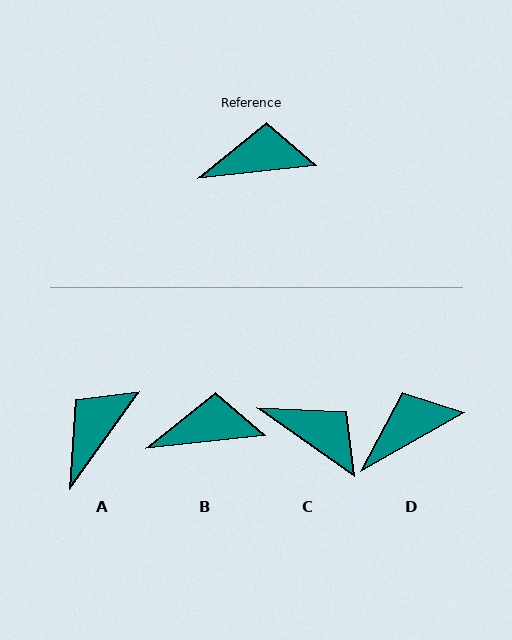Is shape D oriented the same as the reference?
No, it is off by about 23 degrees.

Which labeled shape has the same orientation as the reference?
B.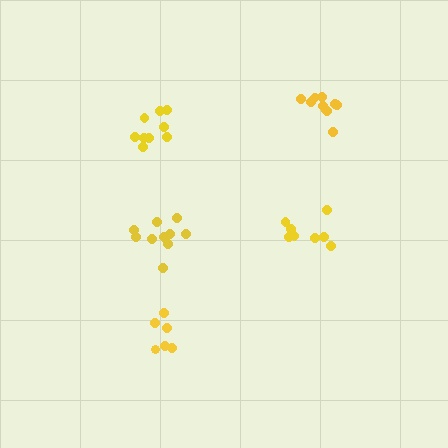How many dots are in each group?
Group 1: 8 dots, Group 2: 6 dots, Group 3: 10 dots, Group 4: 9 dots, Group 5: 10 dots (43 total).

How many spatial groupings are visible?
There are 5 spatial groupings.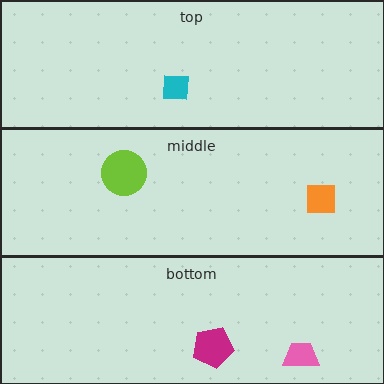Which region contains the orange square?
The middle region.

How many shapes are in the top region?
1.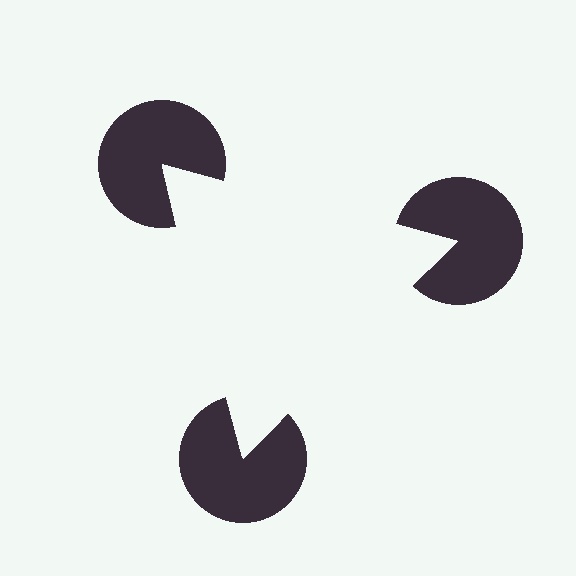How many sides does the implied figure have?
3 sides.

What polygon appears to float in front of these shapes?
An illusory triangle — its edges are inferred from the aligned wedge cuts in the pac-man discs, not physically drawn.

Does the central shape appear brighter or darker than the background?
It typically appears slightly brighter than the background, even though no actual brightness change is drawn.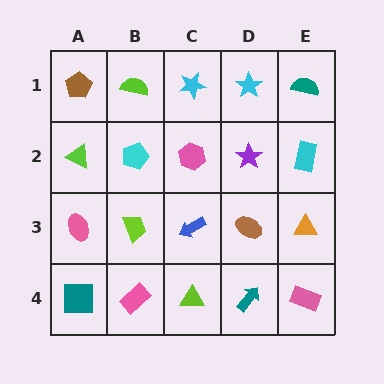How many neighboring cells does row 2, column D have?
4.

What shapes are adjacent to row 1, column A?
A lime triangle (row 2, column A), a lime semicircle (row 1, column B).